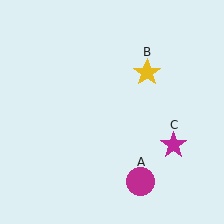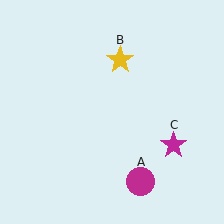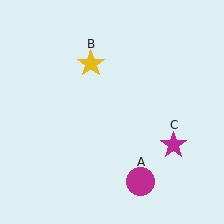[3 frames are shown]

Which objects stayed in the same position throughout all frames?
Magenta circle (object A) and magenta star (object C) remained stationary.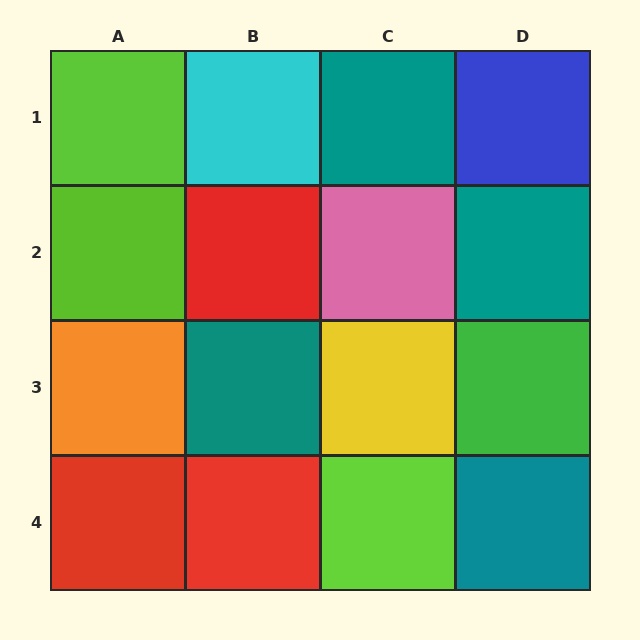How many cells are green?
1 cell is green.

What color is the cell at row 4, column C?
Lime.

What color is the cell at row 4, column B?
Red.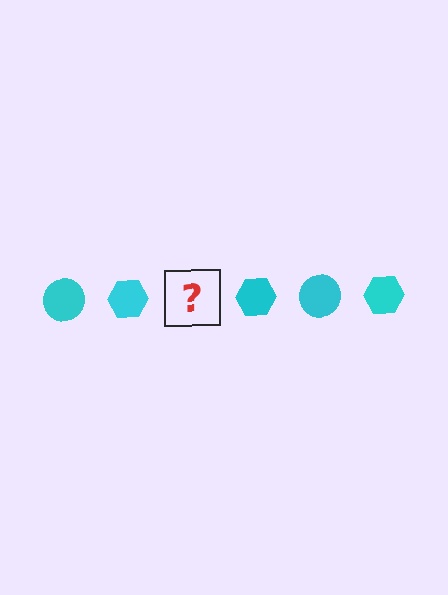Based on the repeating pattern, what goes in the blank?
The blank should be a cyan circle.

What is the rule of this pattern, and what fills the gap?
The rule is that the pattern cycles through circle, hexagon shapes in cyan. The gap should be filled with a cyan circle.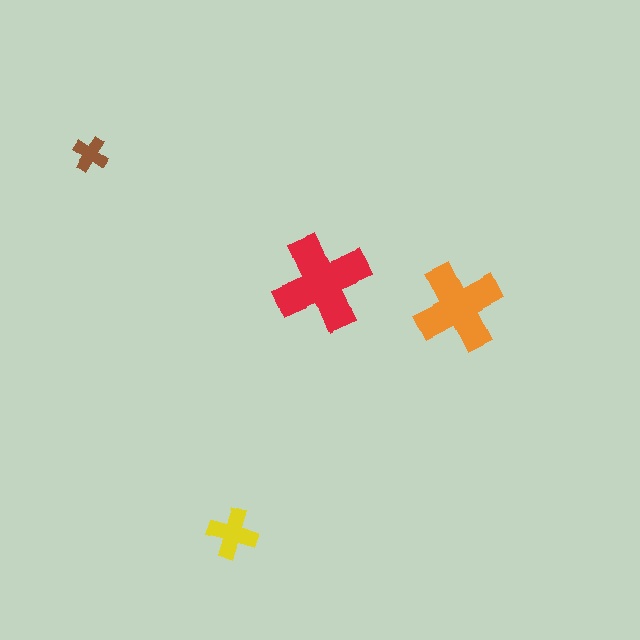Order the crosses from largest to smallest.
the red one, the orange one, the yellow one, the brown one.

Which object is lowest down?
The yellow cross is bottommost.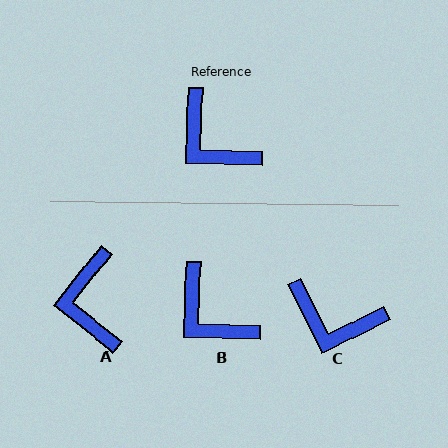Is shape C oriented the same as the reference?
No, it is off by about 28 degrees.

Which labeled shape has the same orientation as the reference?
B.